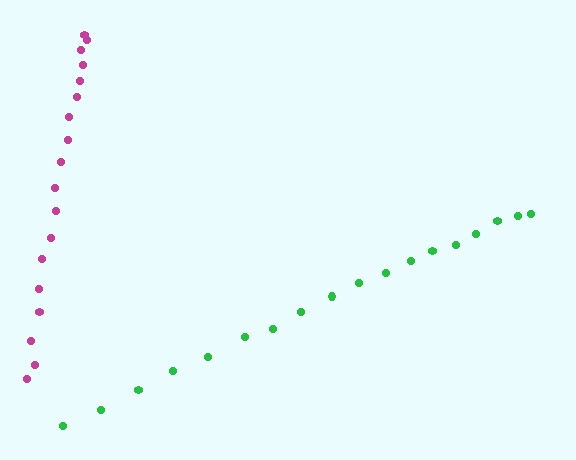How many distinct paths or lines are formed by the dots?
There are 2 distinct paths.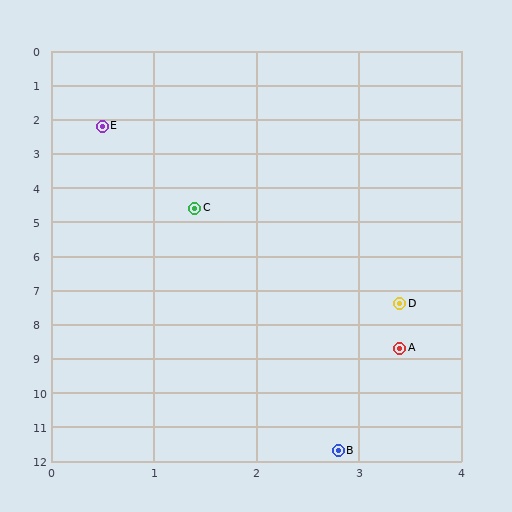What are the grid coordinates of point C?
Point C is at approximately (1.4, 4.6).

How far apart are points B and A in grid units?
Points B and A are about 3.1 grid units apart.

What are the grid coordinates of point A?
Point A is at approximately (3.4, 8.7).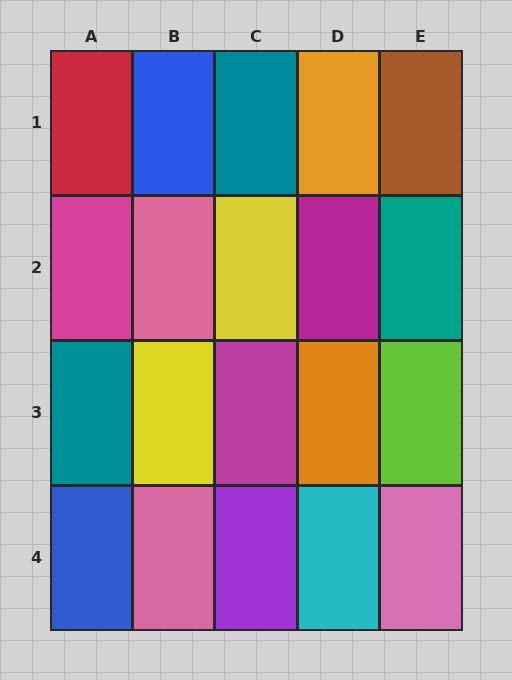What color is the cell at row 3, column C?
Magenta.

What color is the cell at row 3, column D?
Orange.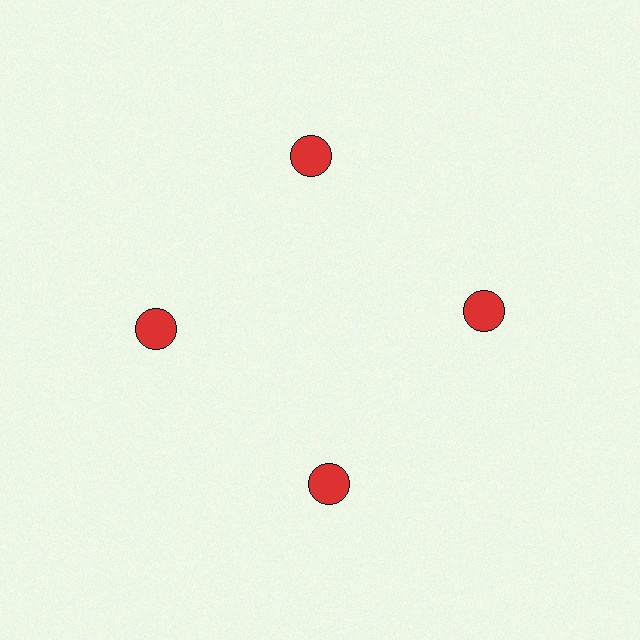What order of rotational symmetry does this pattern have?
This pattern has 4-fold rotational symmetry.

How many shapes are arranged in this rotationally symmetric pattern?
There are 4 shapes, arranged in 4 groups of 1.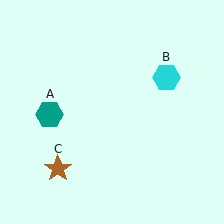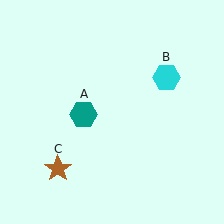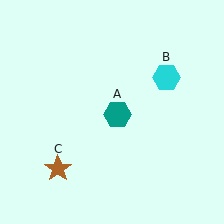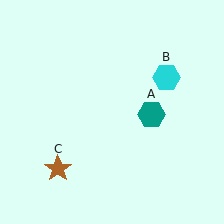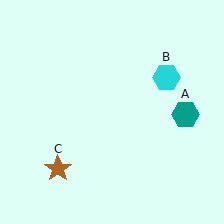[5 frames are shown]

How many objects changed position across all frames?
1 object changed position: teal hexagon (object A).